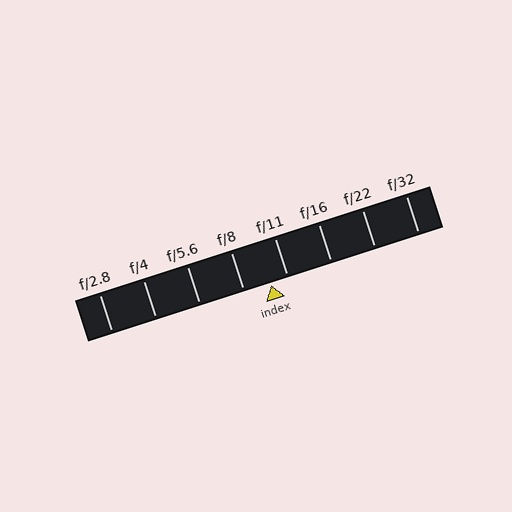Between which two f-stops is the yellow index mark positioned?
The index mark is between f/8 and f/11.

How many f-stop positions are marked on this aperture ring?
There are 8 f-stop positions marked.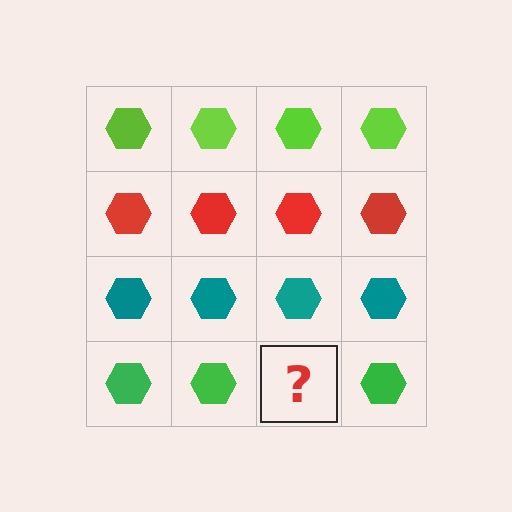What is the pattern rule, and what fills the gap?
The rule is that each row has a consistent color. The gap should be filled with a green hexagon.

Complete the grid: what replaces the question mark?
The question mark should be replaced with a green hexagon.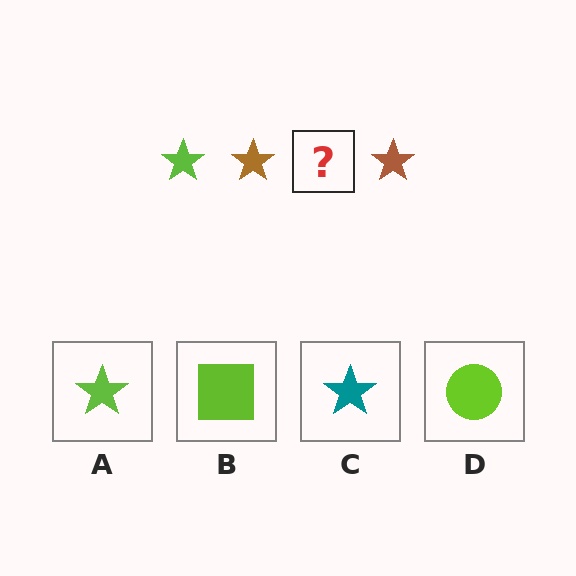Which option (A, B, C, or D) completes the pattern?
A.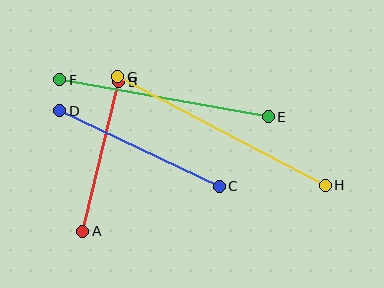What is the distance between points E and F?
The distance is approximately 212 pixels.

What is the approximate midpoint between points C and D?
The midpoint is at approximately (140, 148) pixels.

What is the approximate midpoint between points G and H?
The midpoint is at approximately (222, 131) pixels.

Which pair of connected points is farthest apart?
Points G and H are farthest apart.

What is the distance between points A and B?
The distance is approximately 154 pixels.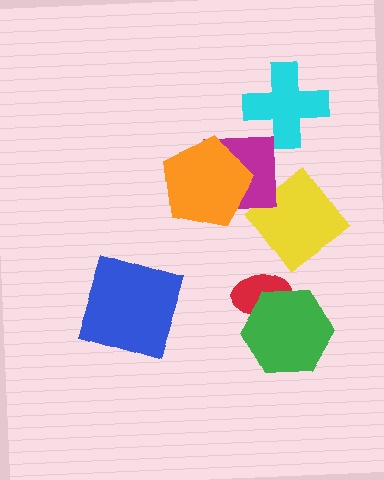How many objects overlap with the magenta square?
1 object overlaps with the magenta square.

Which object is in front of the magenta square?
The orange pentagon is in front of the magenta square.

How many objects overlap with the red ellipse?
1 object overlaps with the red ellipse.